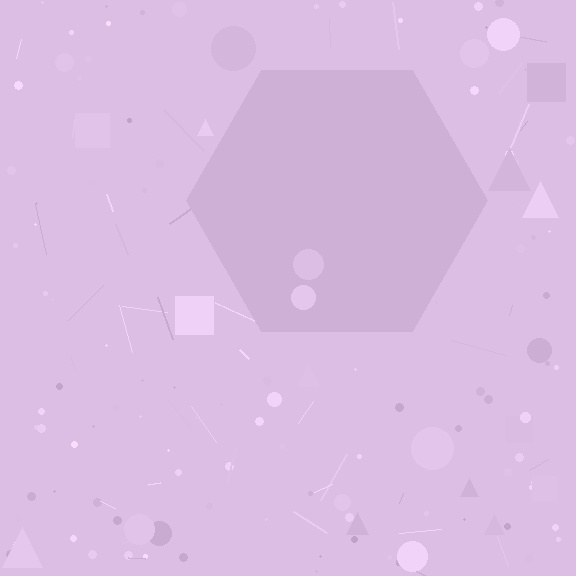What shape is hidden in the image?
A hexagon is hidden in the image.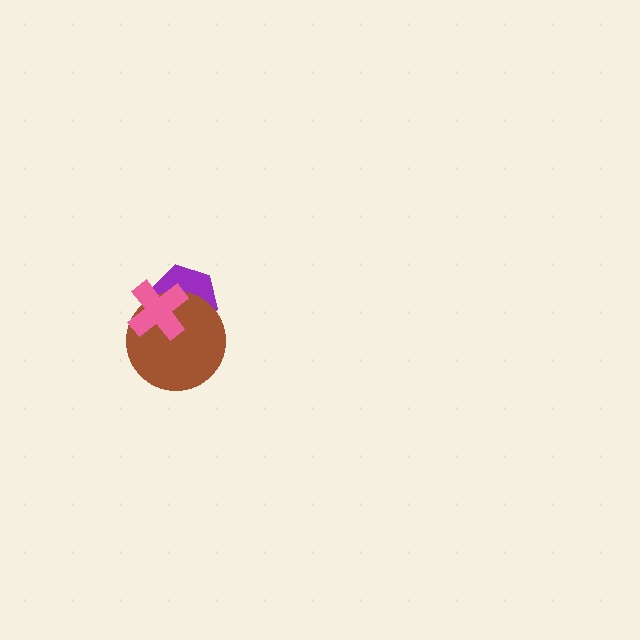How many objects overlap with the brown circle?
2 objects overlap with the brown circle.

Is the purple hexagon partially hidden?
Yes, it is partially covered by another shape.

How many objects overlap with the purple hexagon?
2 objects overlap with the purple hexagon.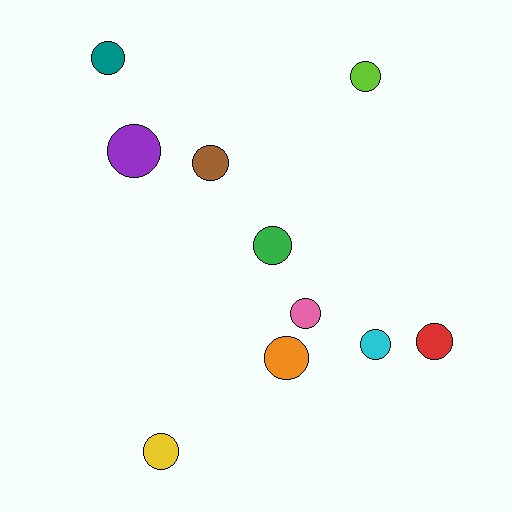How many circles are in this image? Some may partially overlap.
There are 10 circles.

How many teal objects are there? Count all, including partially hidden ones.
There is 1 teal object.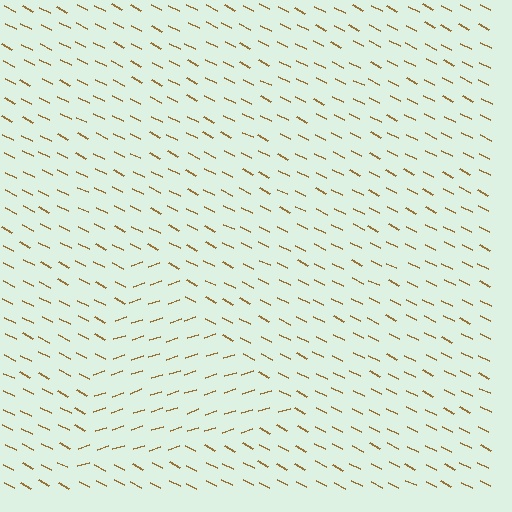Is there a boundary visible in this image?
Yes, there is a texture boundary formed by a change in line orientation.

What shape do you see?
I see a triangle.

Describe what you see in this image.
The image is filled with small brown line segments. A triangle region in the image has lines oriented differently from the surrounding lines, creating a visible texture boundary.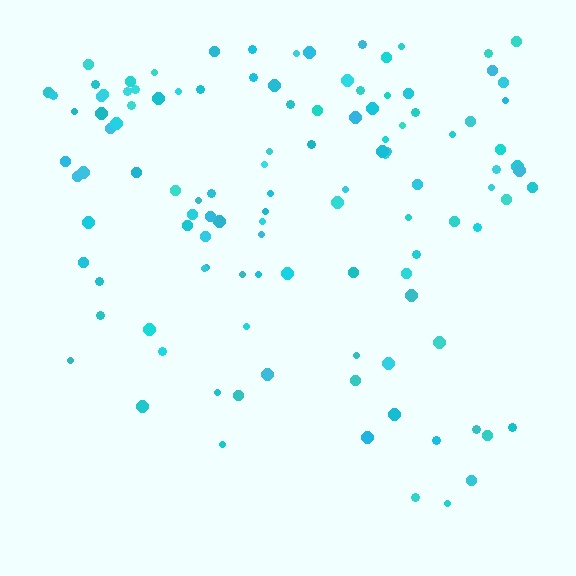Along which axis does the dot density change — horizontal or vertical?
Vertical.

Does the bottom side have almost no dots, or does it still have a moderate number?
Still a moderate number, just noticeably fewer than the top.